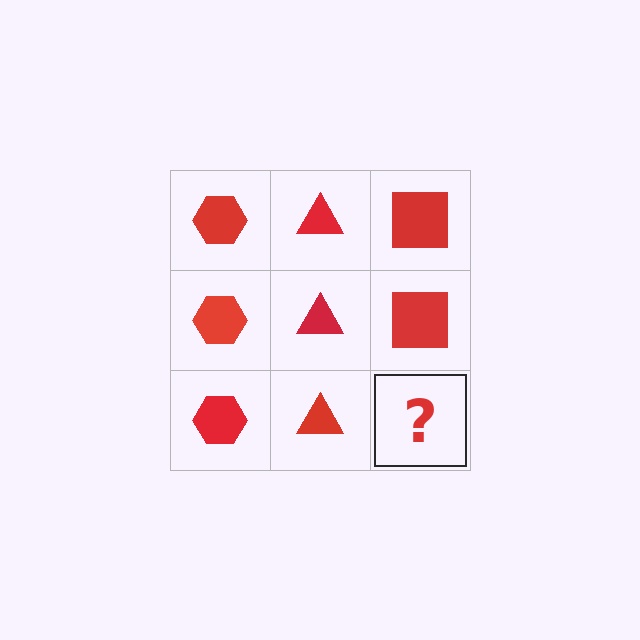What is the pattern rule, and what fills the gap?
The rule is that each column has a consistent shape. The gap should be filled with a red square.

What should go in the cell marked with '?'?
The missing cell should contain a red square.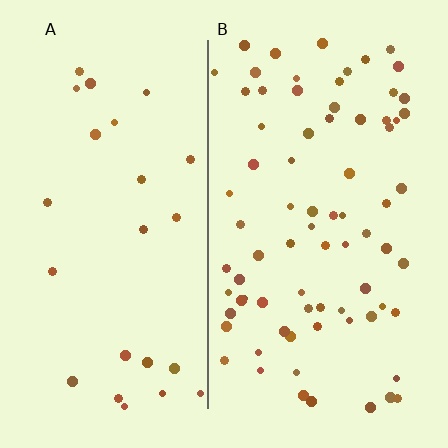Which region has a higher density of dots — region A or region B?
B (the right).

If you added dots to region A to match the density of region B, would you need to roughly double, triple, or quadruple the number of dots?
Approximately triple.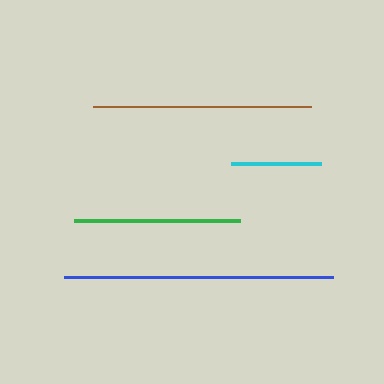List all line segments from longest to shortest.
From longest to shortest: blue, brown, green, cyan.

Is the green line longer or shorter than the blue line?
The blue line is longer than the green line.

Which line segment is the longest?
The blue line is the longest at approximately 269 pixels.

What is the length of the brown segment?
The brown segment is approximately 218 pixels long.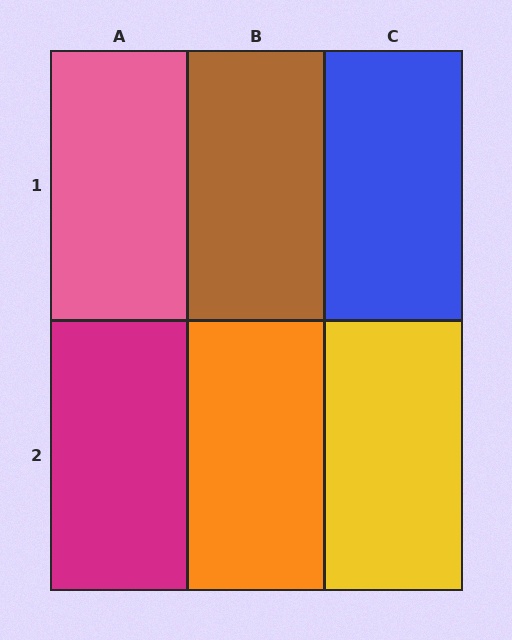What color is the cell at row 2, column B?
Orange.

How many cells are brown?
1 cell is brown.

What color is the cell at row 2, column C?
Yellow.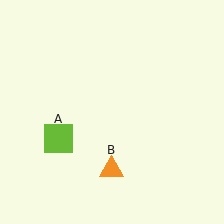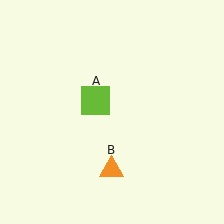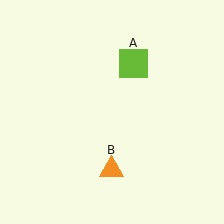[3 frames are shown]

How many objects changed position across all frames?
1 object changed position: lime square (object A).